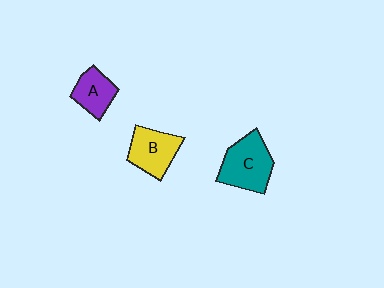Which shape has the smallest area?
Shape A (purple).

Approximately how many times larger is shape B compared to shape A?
Approximately 1.3 times.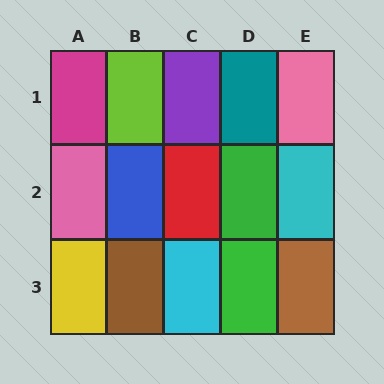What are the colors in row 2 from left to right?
Pink, blue, red, green, cyan.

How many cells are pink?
2 cells are pink.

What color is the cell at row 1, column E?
Pink.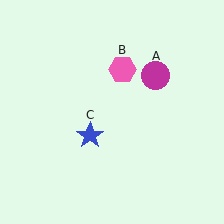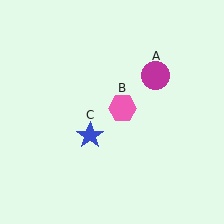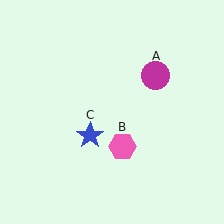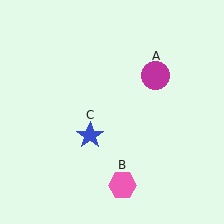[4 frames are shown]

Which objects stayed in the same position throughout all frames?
Magenta circle (object A) and blue star (object C) remained stationary.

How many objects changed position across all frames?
1 object changed position: pink hexagon (object B).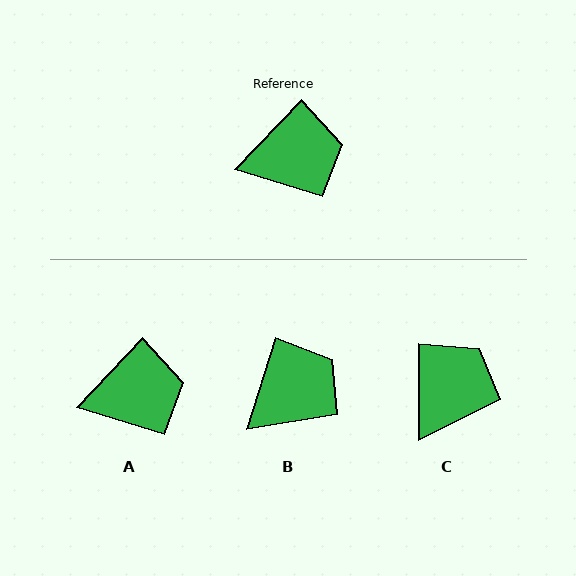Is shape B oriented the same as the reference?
No, it is off by about 26 degrees.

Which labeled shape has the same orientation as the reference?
A.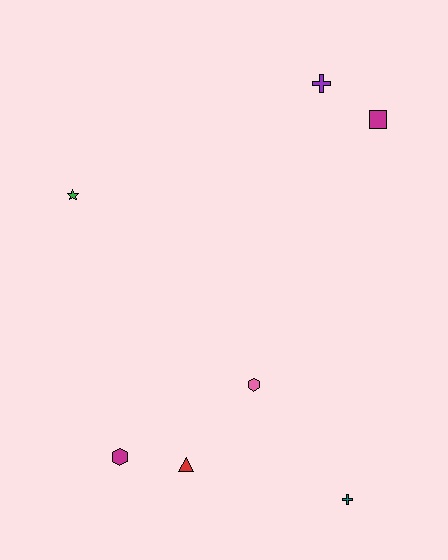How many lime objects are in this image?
There are no lime objects.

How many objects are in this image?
There are 7 objects.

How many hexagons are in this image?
There are 2 hexagons.